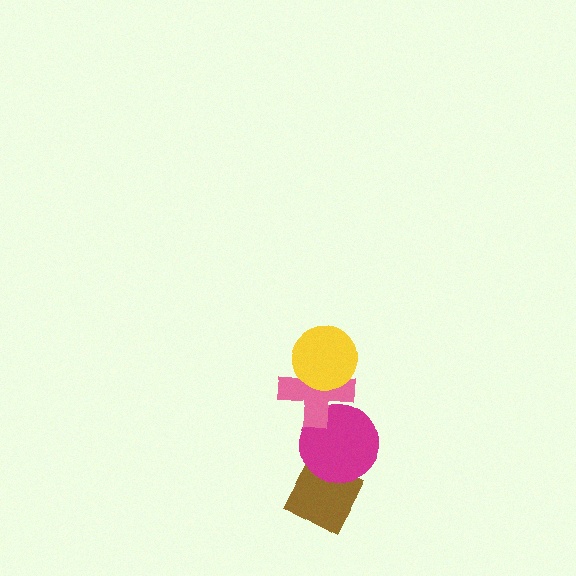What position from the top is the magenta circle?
The magenta circle is 3rd from the top.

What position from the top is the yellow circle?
The yellow circle is 1st from the top.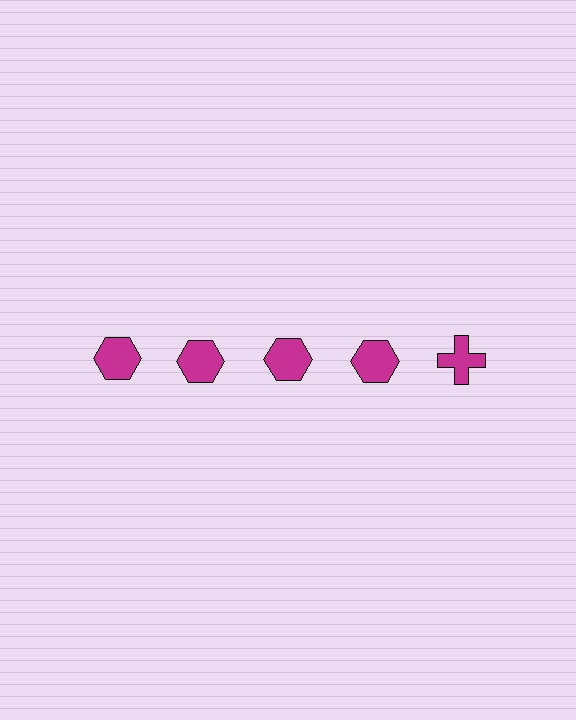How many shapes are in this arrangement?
There are 5 shapes arranged in a grid pattern.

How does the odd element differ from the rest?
It has a different shape: cross instead of hexagon.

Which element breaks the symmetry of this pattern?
The magenta cross in the top row, rightmost column breaks the symmetry. All other shapes are magenta hexagons.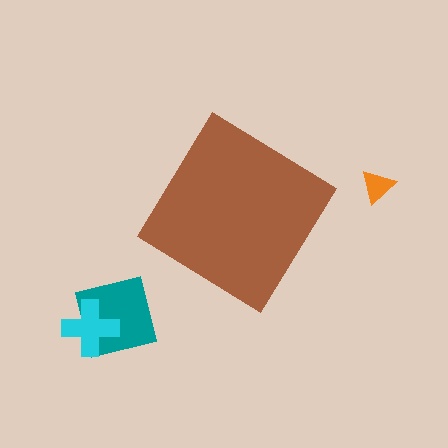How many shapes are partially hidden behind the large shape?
0 shapes are partially hidden.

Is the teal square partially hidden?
No, the teal square is fully visible.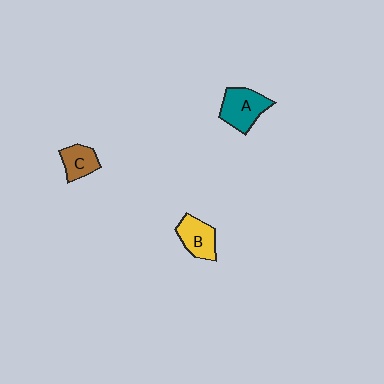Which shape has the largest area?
Shape A (teal).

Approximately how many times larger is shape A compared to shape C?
Approximately 1.5 times.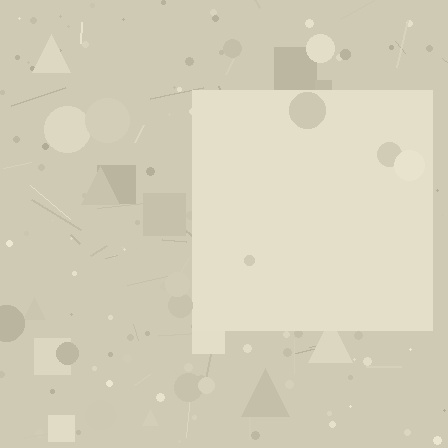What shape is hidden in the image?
A square is hidden in the image.